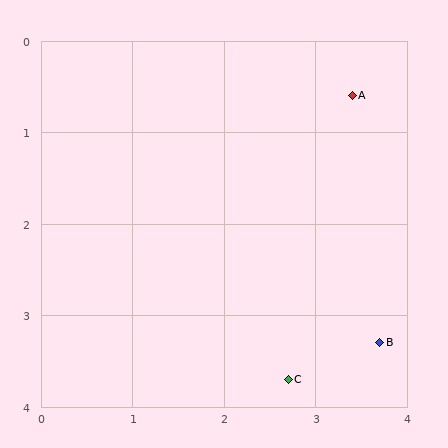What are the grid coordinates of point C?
Point C is at approximately (2.7, 3.7).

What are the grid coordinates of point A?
Point A is at approximately (3.4, 0.6).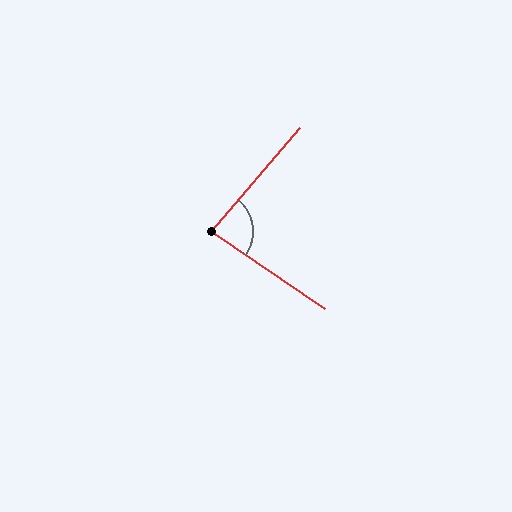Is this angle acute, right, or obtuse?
It is acute.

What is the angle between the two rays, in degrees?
Approximately 84 degrees.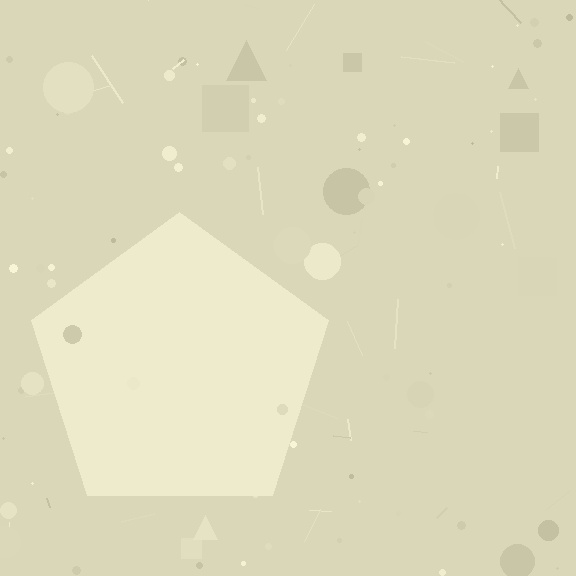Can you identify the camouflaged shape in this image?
The camouflaged shape is a pentagon.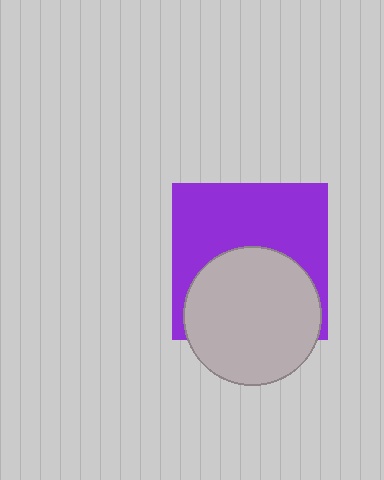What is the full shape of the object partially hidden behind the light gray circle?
The partially hidden object is a purple square.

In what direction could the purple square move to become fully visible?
The purple square could move up. That would shift it out from behind the light gray circle entirely.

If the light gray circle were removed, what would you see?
You would see the complete purple square.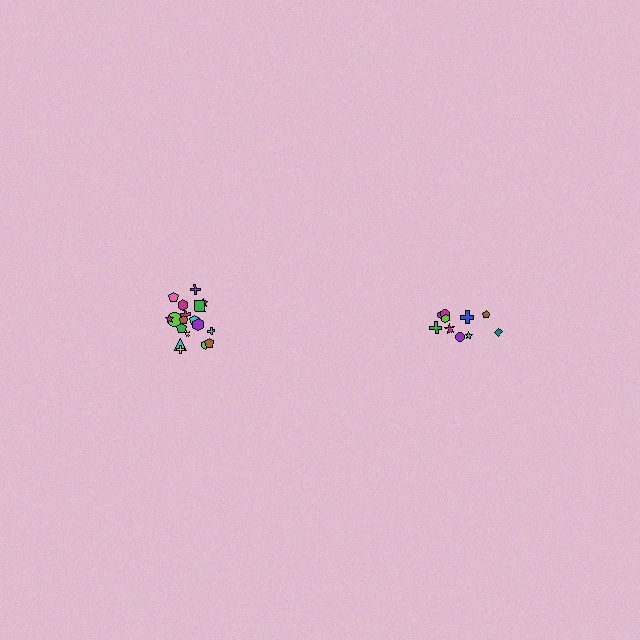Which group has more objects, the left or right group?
The left group.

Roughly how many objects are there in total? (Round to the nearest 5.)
Roughly 30 objects in total.